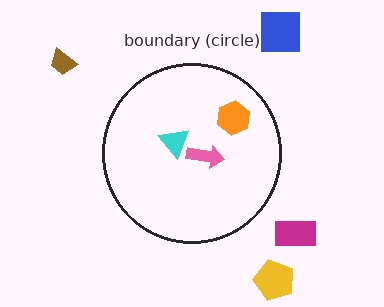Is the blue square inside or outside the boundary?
Outside.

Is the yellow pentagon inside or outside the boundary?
Outside.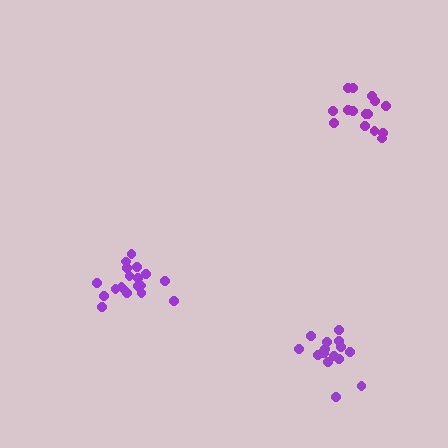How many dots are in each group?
Group 1: 19 dots, Group 2: 16 dots, Group 3: 15 dots (50 total).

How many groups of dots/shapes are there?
There are 3 groups.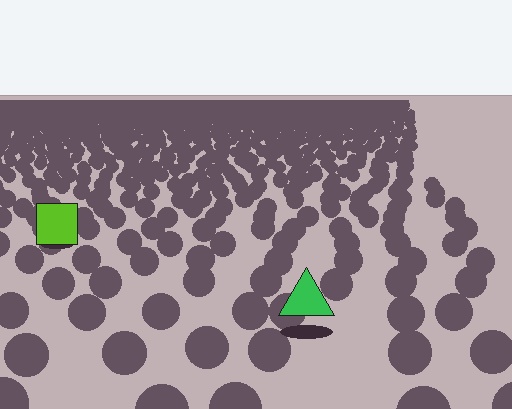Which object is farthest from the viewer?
The lime square is farthest from the viewer. It appears smaller and the ground texture around it is denser.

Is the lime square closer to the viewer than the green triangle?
No. The green triangle is closer — you can tell from the texture gradient: the ground texture is coarser near it.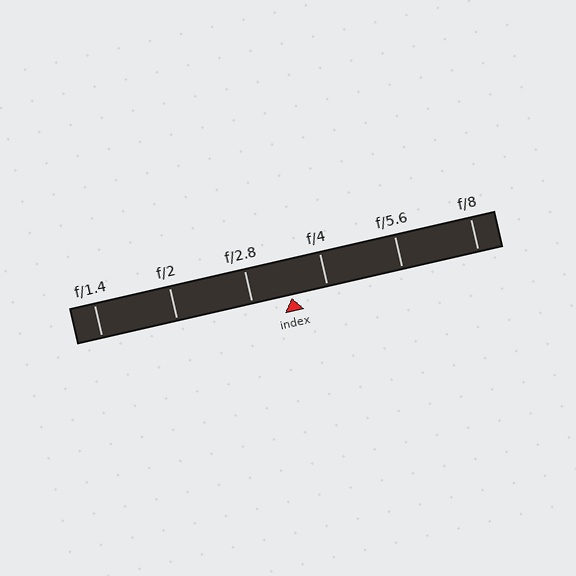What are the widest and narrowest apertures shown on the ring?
The widest aperture shown is f/1.4 and the narrowest is f/8.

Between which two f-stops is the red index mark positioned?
The index mark is between f/2.8 and f/4.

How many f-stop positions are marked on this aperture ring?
There are 6 f-stop positions marked.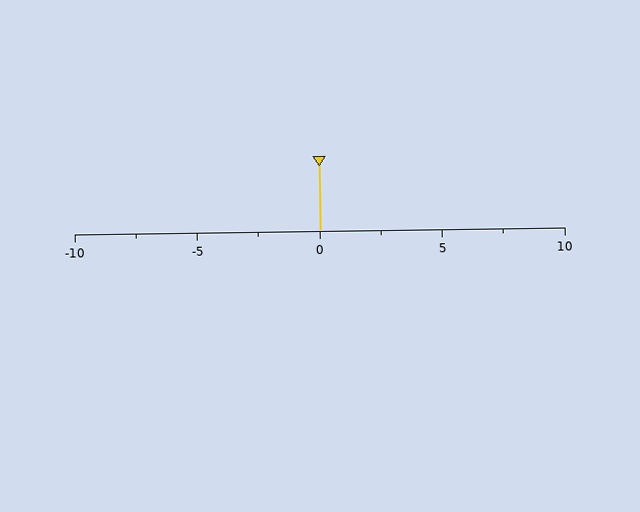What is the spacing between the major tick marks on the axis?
The major ticks are spaced 5 apart.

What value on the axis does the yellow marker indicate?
The marker indicates approximately 0.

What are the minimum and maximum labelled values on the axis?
The axis runs from -10 to 10.